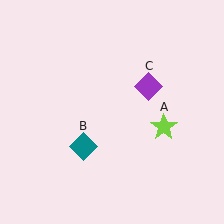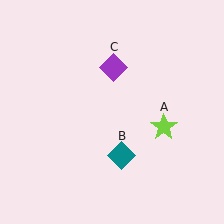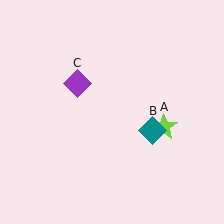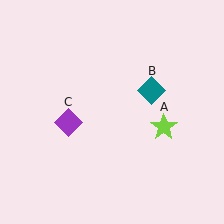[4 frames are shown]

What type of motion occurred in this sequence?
The teal diamond (object B), purple diamond (object C) rotated counterclockwise around the center of the scene.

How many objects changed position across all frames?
2 objects changed position: teal diamond (object B), purple diamond (object C).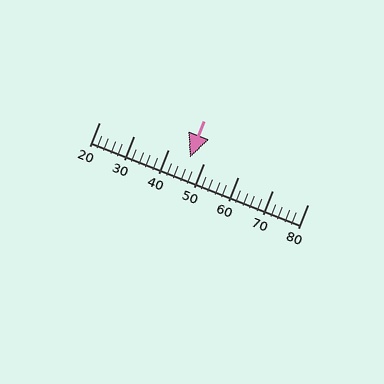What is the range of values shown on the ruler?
The ruler shows values from 20 to 80.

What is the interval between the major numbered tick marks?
The major tick marks are spaced 10 units apart.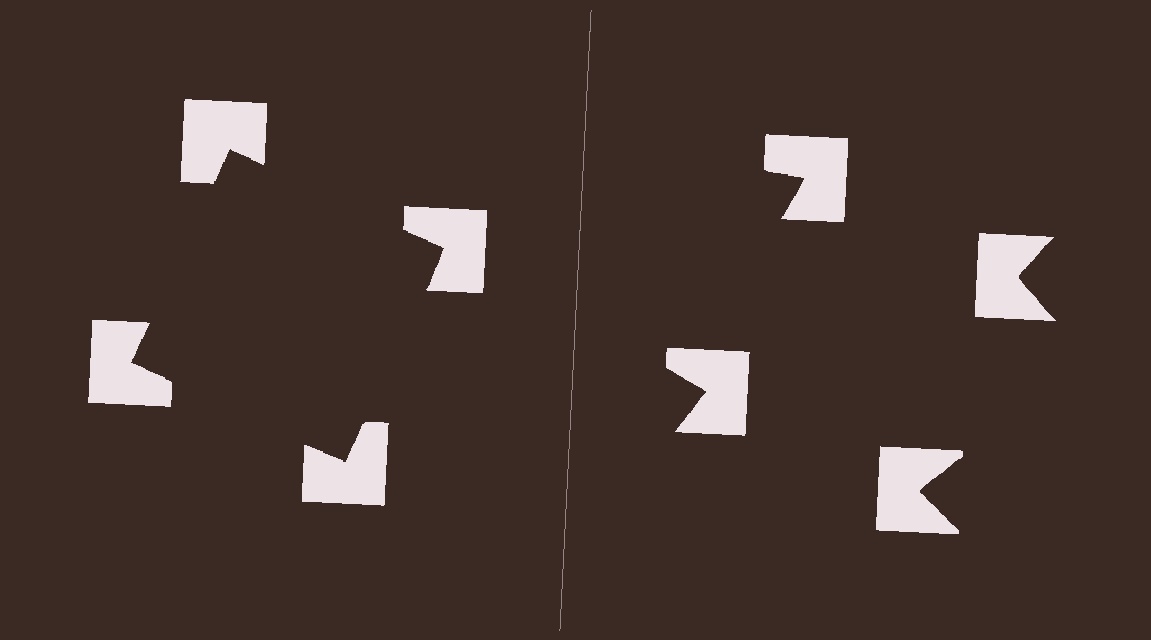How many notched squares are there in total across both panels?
8 — 4 on each side.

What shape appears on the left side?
An illusory square.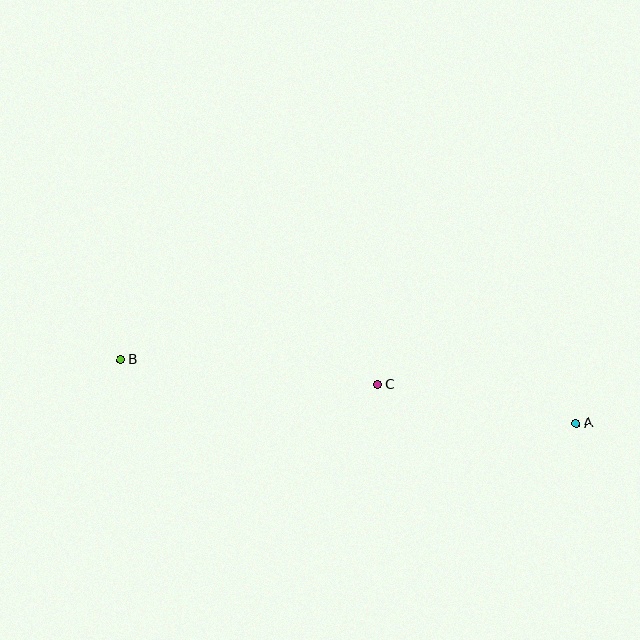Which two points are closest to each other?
Points A and C are closest to each other.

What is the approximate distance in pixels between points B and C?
The distance between B and C is approximately 258 pixels.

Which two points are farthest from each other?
Points A and B are farthest from each other.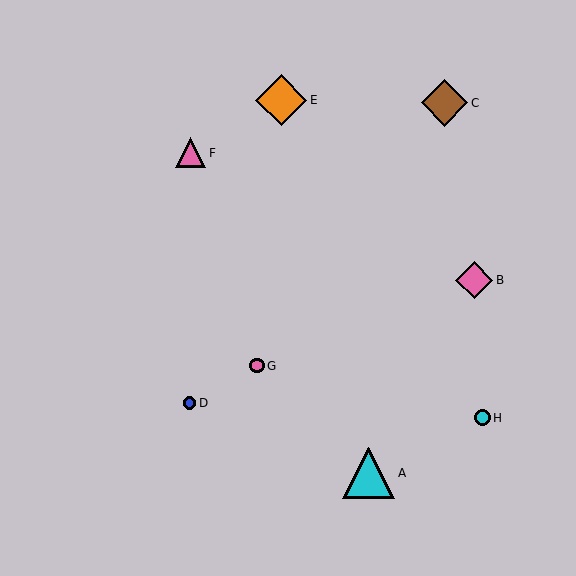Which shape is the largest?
The cyan triangle (labeled A) is the largest.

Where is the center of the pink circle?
The center of the pink circle is at (257, 366).